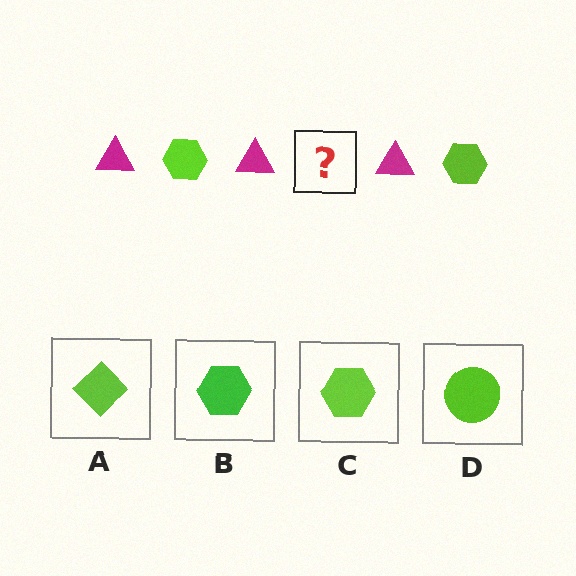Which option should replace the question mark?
Option C.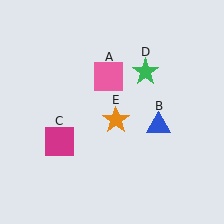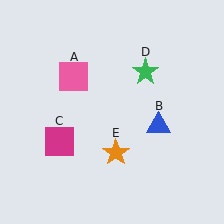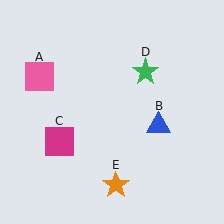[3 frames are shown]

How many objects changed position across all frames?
2 objects changed position: pink square (object A), orange star (object E).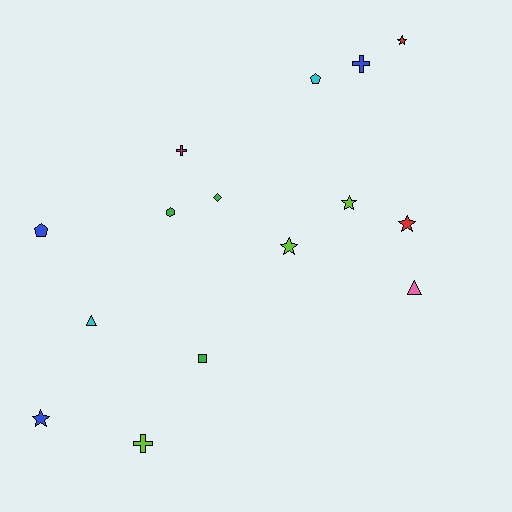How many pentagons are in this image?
There are 2 pentagons.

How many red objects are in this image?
There are 2 red objects.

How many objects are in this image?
There are 15 objects.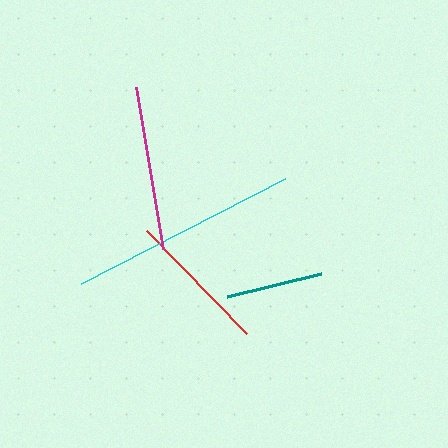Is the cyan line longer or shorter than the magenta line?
The cyan line is longer than the magenta line.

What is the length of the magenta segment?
The magenta segment is approximately 164 pixels long.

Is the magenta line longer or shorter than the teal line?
The magenta line is longer than the teal line.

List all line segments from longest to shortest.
From longest to shortest: cyan, magenta, red, teal.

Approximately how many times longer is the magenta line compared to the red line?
The magenta line is approximately 1.1 times the length of the red line.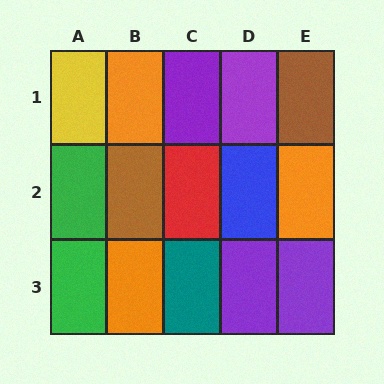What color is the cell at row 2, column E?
Orange.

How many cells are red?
1 cell is red.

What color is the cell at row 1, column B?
Orange.